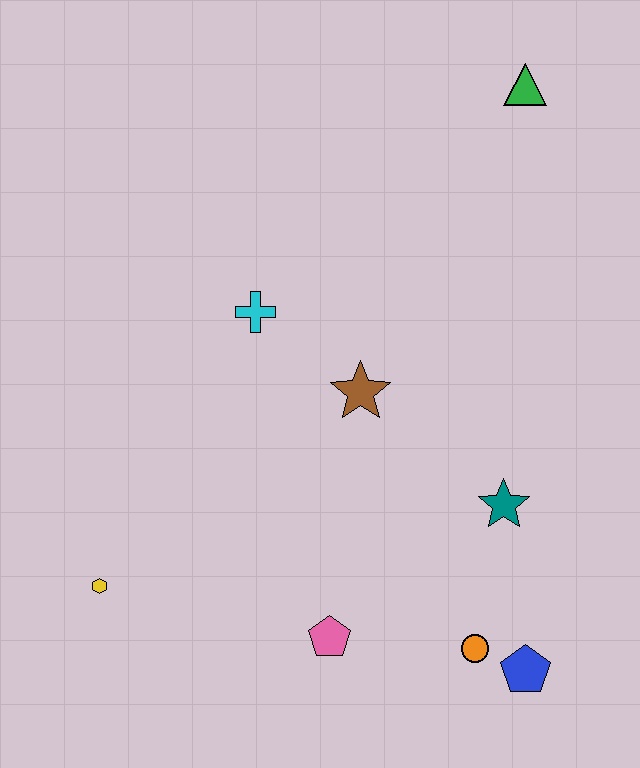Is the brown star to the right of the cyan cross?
Yes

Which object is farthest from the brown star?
The green triangle is farthest from the brown star.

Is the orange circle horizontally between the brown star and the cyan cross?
No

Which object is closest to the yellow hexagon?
The pink pentagon is closest to the yellow hexagon.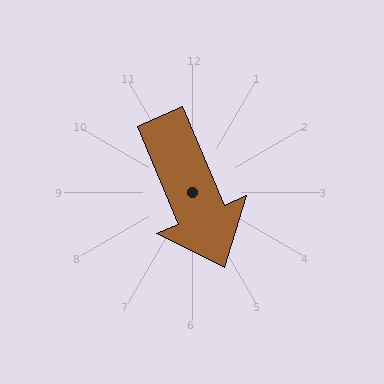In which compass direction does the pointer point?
Southeast.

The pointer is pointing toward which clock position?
Roughly 5 o'clock.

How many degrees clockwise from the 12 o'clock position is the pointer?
Approximately 157 degrees.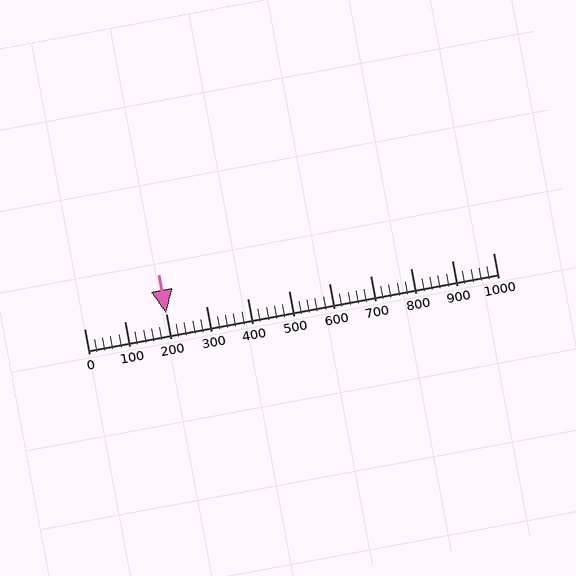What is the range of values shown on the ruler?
The ruler shows values from 0 to 1000.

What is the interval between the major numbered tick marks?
The major tick marks are spaced 100 units apart.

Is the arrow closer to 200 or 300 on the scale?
The arrow is closer to 200.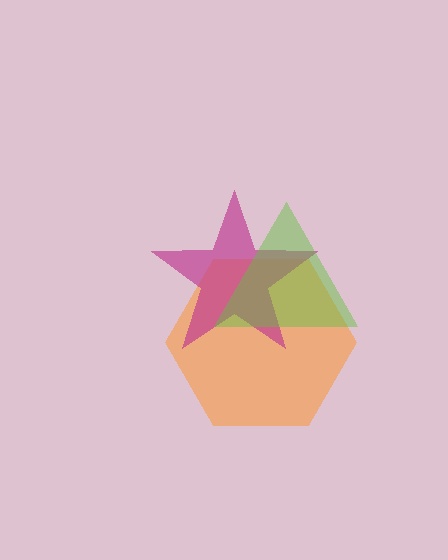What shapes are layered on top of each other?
The layered shapes are: an orange hexagon, a magenta star, a lime triangle.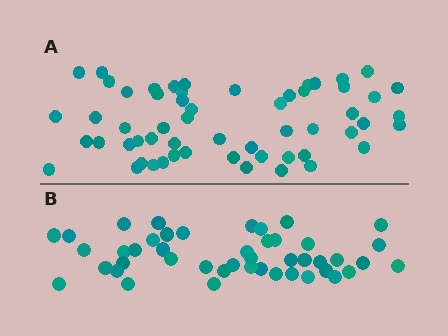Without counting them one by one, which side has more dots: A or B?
Region A (the top region) has more dots.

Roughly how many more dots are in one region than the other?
Region A has roughly 12 or so more dots than region B.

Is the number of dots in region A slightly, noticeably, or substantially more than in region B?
Region A has noticeably more, but not dramatically so. The ratio is roughly 1.3 to 1.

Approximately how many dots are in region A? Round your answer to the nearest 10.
About 60 dots. (The exact count is 57, which rounds to 60.)